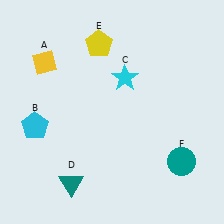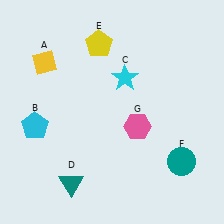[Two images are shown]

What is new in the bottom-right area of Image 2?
A pink hexagon (G) was added in the bottom-right area of Image 2.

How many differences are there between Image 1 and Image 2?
There is 1 difference between the two images.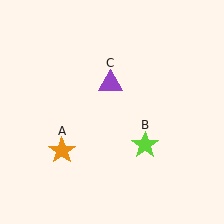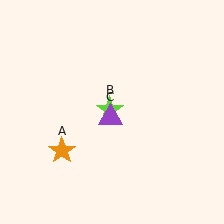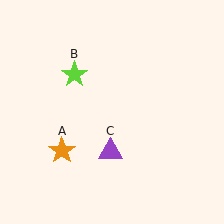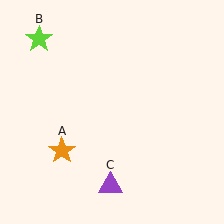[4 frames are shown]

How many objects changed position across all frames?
2 objects changed position: lime star (object B), purple triangle (object C).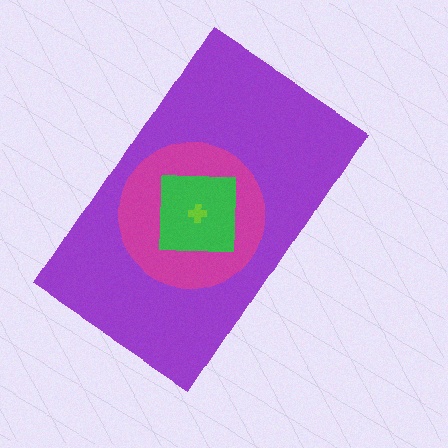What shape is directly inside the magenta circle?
The green square.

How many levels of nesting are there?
4.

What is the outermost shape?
The purple rectangle.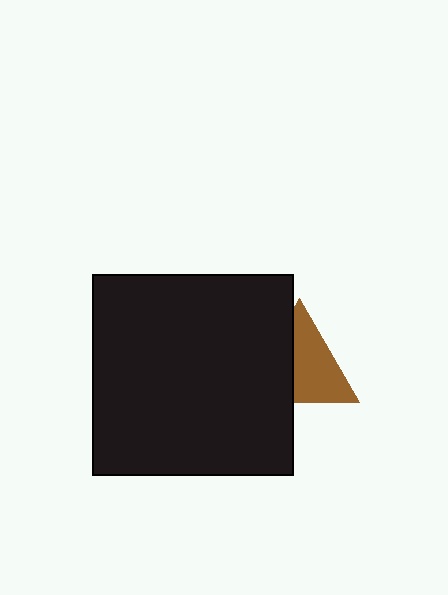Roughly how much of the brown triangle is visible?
About half of it is visible (roughly 59%).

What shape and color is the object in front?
The object in front is a black square.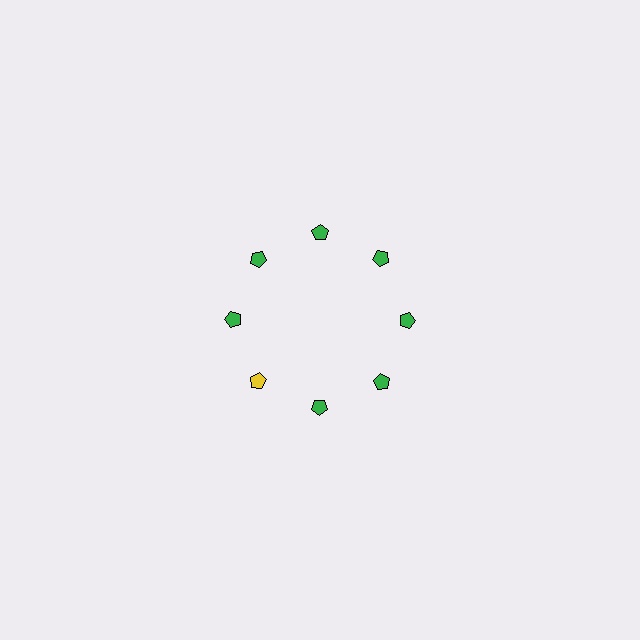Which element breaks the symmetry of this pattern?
The yellow pentagon at roughly the 8 o'clock position breaks the symmetry. All other shapes are green pentagons.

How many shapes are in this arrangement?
There are 8 shapes arranged in a ring pattern.